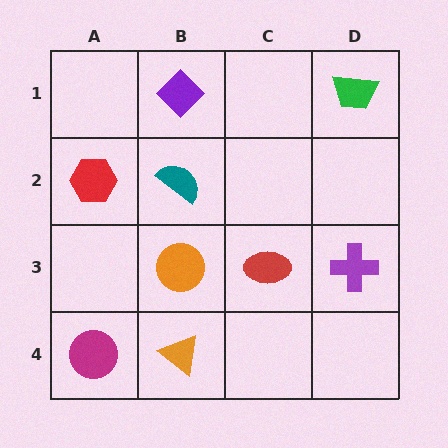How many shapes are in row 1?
2 shapes.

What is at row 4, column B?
An orange triangle.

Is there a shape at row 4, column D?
No, that cell is empty.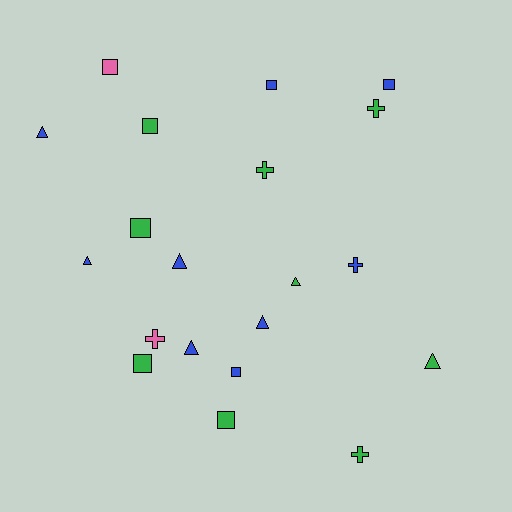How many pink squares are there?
There is 1 pink square.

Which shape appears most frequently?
Square, with 8 objects.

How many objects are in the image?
There are 20 objects.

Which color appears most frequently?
Green, with 9 objects.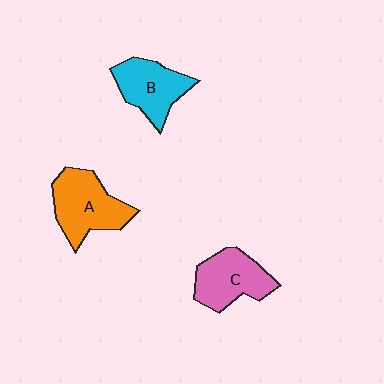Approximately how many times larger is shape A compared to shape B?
Approximately 1.2 times.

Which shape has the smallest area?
Shape B (cyan).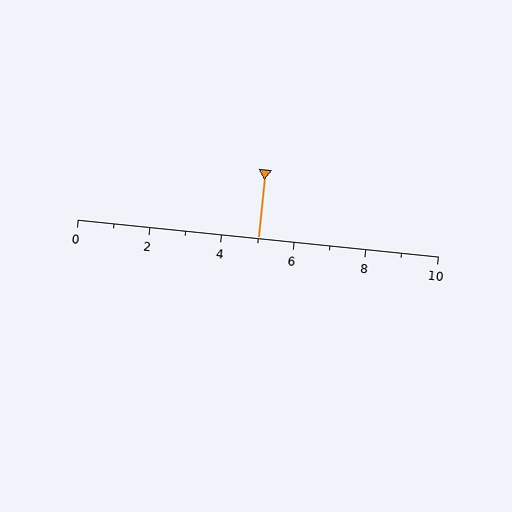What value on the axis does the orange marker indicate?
The marker indicates approximately 5.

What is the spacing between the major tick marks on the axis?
The major ticks are spaced 2 apart.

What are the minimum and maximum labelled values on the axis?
The axis runs from 0 to 10.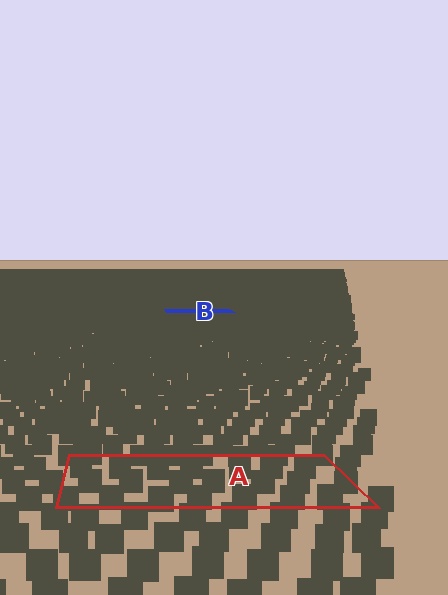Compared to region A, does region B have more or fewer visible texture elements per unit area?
Region B has more texture elements per unit area — they are packed more densely because it is farther away.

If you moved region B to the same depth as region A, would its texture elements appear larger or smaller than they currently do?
They would appear larger. At a closer depth, the same texture elements are projected at a bigger on-screen size.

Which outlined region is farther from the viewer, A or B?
Region B is farther from the viewer — the texture elements inside it appear smaller and more densely packed.